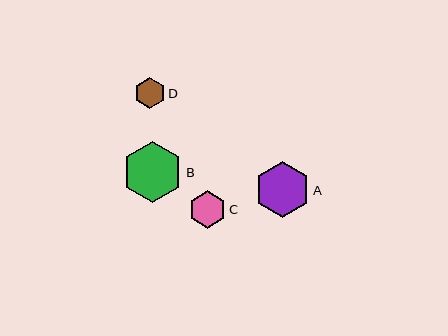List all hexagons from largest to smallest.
From largest to smallest: B, A, C, D.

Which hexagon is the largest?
Hexagon B is the largest with a size of approximately 61 pixels.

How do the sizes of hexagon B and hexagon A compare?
Hexagon B and hexagon A are approximately the same size.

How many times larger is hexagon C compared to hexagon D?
Hexagon C is approximately 1.2 times the size of hexagon D.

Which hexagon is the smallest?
Hexagon D is the smallest with a size of approximately 31 pixels.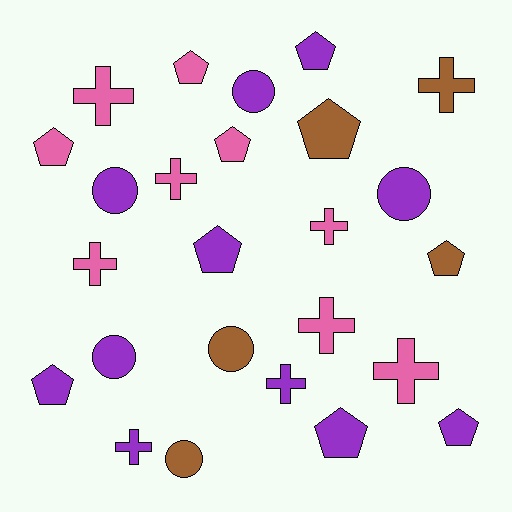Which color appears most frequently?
Purple, with 11 objects.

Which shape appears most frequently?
Pentagon, with 10 objects.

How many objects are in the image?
There are 25 objects.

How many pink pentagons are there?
There are 3 pink pentagons.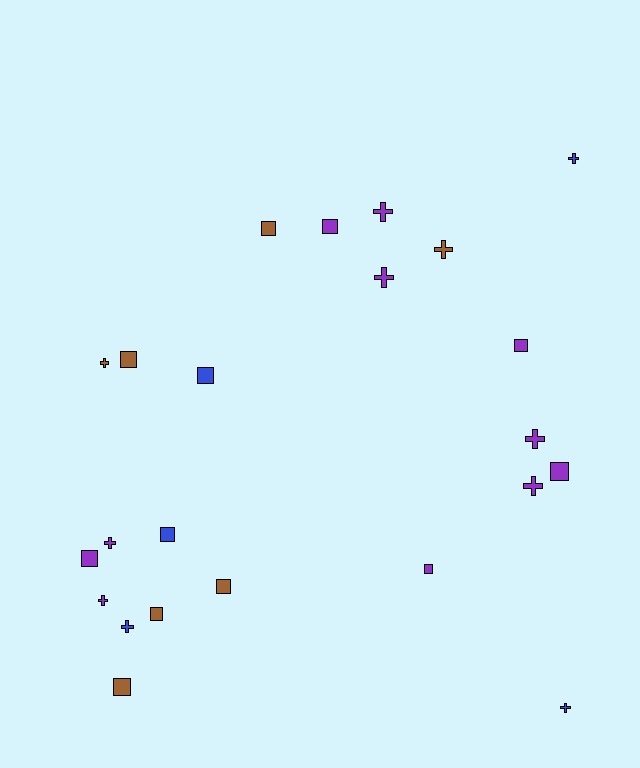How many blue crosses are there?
There are 3 blue crosses.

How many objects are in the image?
There are 23 objects.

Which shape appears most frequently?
Square, with 12 objects.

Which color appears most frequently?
Purple, with 11 objects.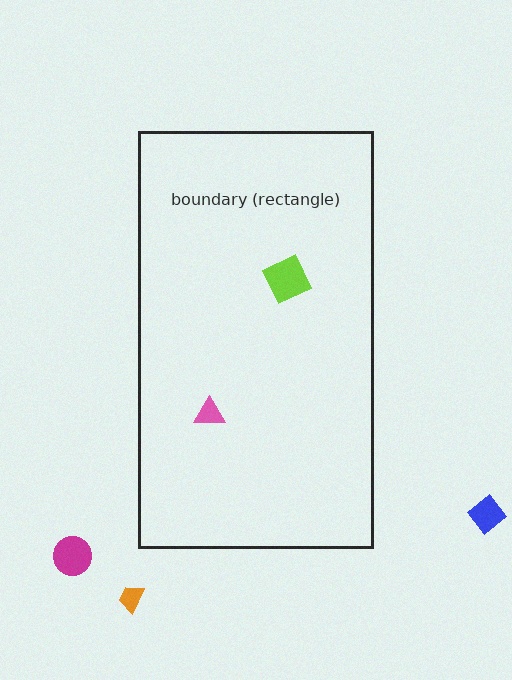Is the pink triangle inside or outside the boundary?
Inside.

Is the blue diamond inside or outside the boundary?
Outside.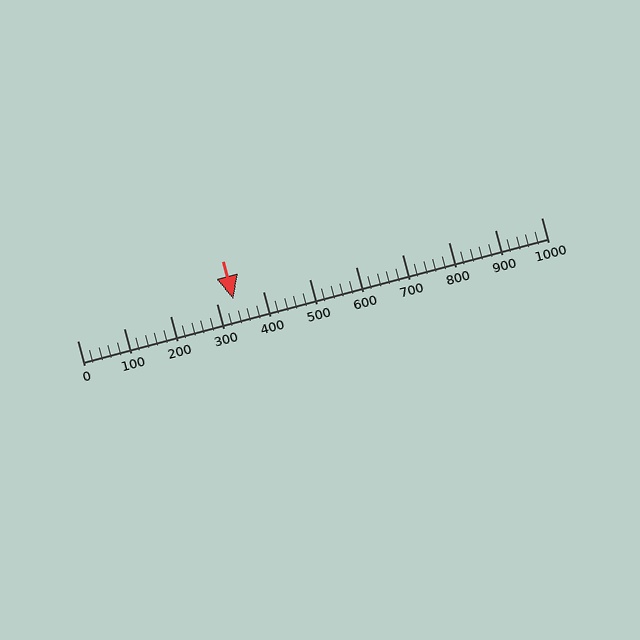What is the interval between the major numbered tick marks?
The major tick marks are spaced 100 units apart.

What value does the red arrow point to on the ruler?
The red arrow points to approximately 336.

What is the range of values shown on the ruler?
The ruler shows values from 0 to 1000.